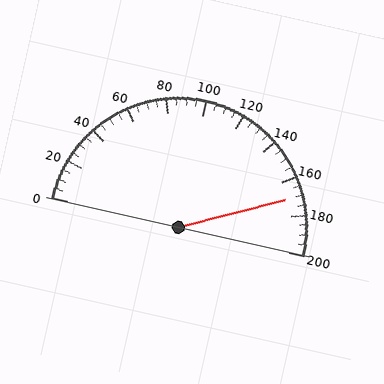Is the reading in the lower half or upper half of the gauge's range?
The reading is in the upper half of the range (0 to 200).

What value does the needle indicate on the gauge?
The needle indicates approximately 170.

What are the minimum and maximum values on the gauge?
The gauge ranges from 0 to 200.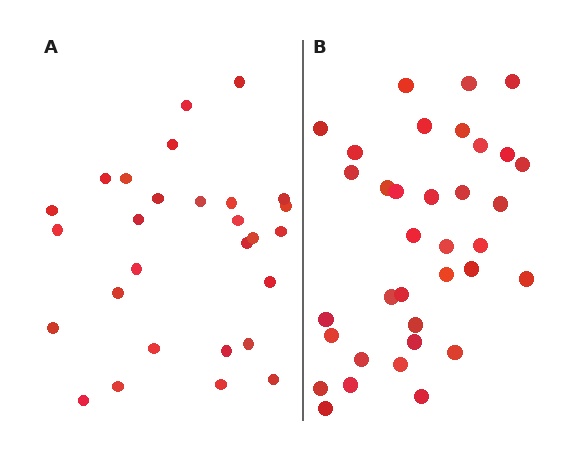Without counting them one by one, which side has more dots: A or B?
Region B (the right region) has more dots.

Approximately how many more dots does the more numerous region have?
Region B has roughly 8 or so more dots than region A.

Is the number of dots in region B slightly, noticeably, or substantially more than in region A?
Region B has noticeably more, but not dramatically so. The ratio is roughly 1.2 to 1.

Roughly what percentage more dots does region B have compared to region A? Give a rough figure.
About 25% more.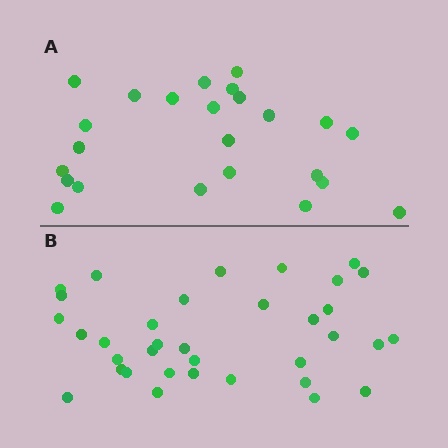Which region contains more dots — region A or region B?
Region B (the bottom region) has more dots.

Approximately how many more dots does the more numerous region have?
Region B has roughly 12 or so more dots than region A.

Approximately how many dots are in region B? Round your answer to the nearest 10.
About 40 dots. (The exact count is 35, which rounds to 40.)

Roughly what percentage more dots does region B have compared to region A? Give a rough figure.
About 45% more.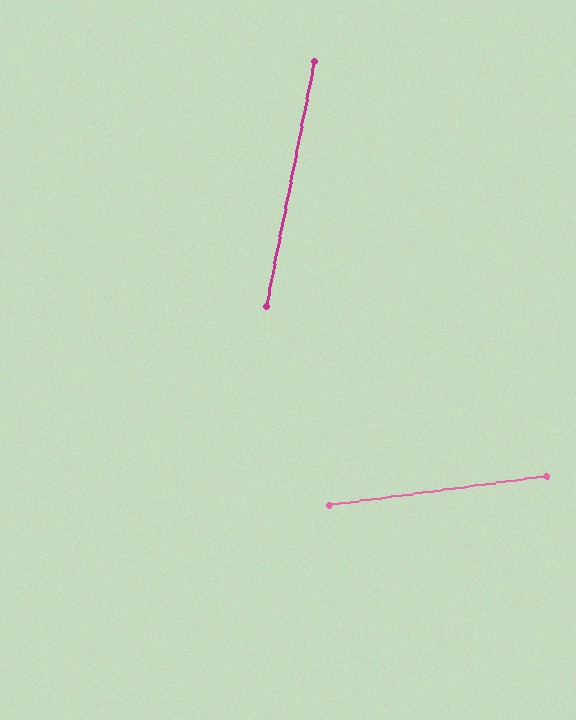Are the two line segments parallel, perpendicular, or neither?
Neither parallel nor perpendicular — they differ by about 71°.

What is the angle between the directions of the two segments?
Approximately 71 degrees.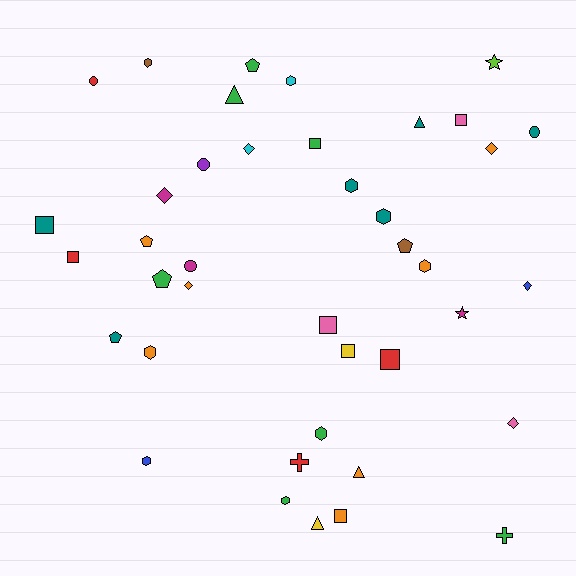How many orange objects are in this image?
There are 7 orange objects.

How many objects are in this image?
There are 40 objects.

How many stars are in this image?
There are 2 stars.